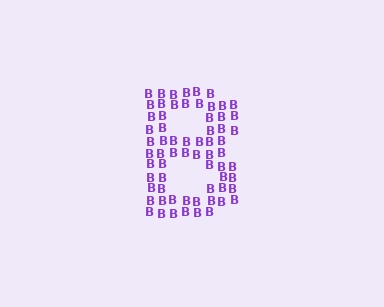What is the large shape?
The large shape is the letter B.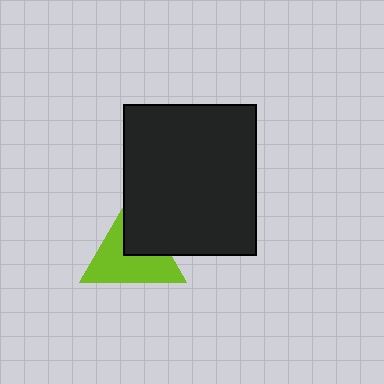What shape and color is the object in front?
The object in front is a black rectangle.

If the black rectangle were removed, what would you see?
You would see the complete lime triangle.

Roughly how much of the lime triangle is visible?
About half of it is visible (roughly 64%).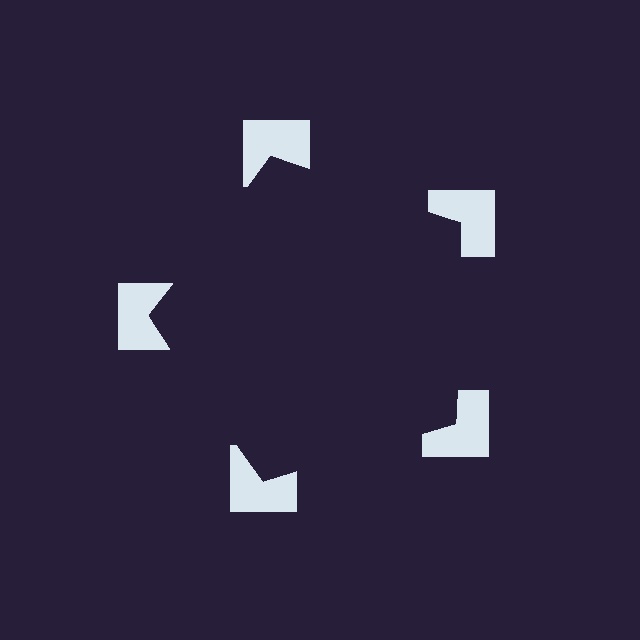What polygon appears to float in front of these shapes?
An illusory pentagon — its edges are inferred from the aligned wedge cuts in the notched squares, not physically drawn.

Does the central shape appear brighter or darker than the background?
It typically appears slightly darker than the background, even though no actual brightness change is drawn.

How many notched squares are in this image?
There are 5 — one at each vertex of the illusory pentagon.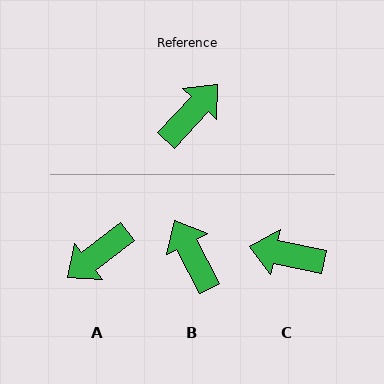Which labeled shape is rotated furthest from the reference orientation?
A, about 170 degrees away.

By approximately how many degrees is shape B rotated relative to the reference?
Approximately 70 degrees counter-clockwise.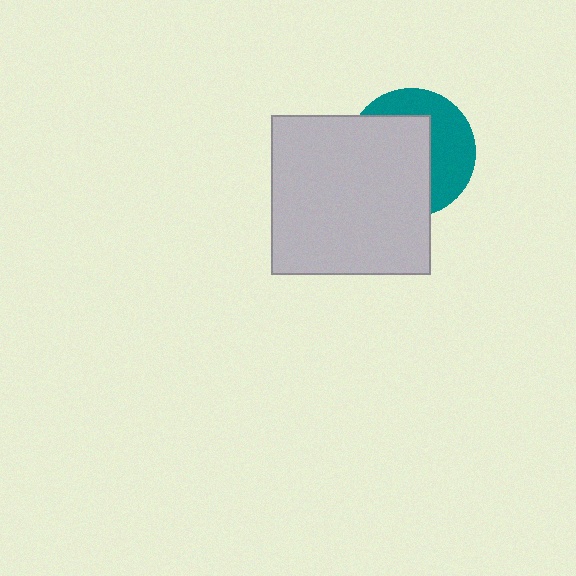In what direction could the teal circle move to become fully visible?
The teal circle could move right. That would shift it out from behind the light gray square entirely.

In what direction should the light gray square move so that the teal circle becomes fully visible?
The light gray square should move left. That is the shortest direction to clear the overlap and leave the teal circle fully visible.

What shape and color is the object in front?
The object in front is a light gray square.